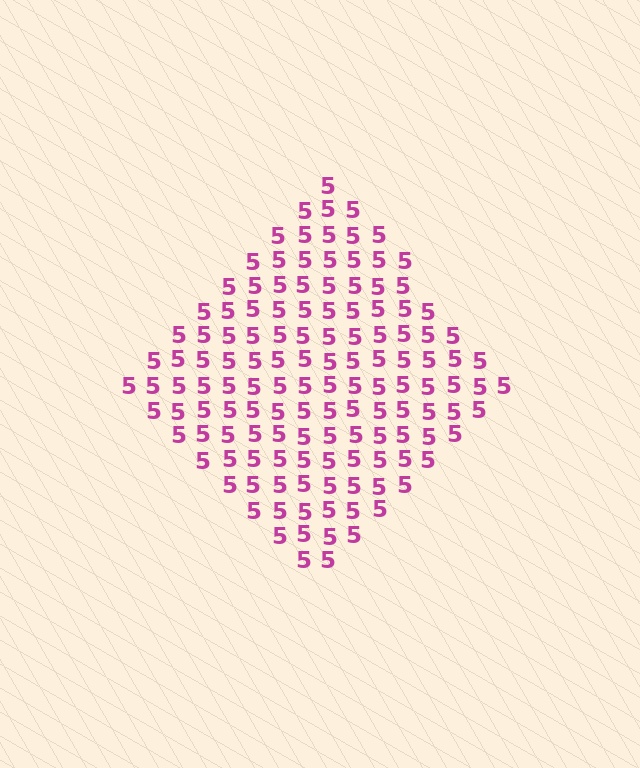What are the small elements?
The small elements are digit 5's.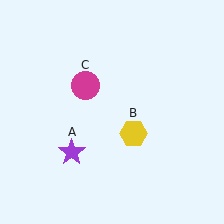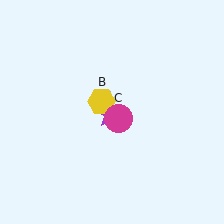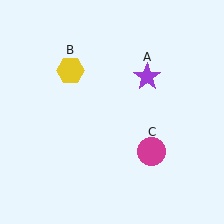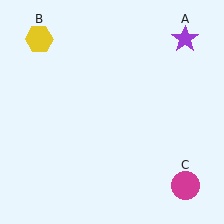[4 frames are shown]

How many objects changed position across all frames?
3 objects changed position: purple star (object A), yellow hexagon (object B), magenta circle (object C).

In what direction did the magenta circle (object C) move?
The magenta circle (object C) moved down and to the right.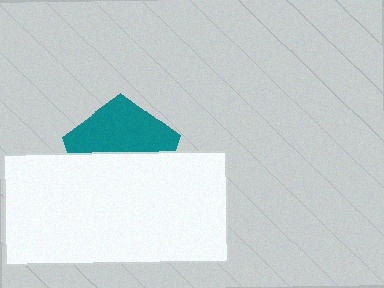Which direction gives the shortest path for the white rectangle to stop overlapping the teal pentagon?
Moving down gives the shortest separation.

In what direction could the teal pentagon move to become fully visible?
The teal pentagon could move up. That would shift it out from behind the white rectangle entirely.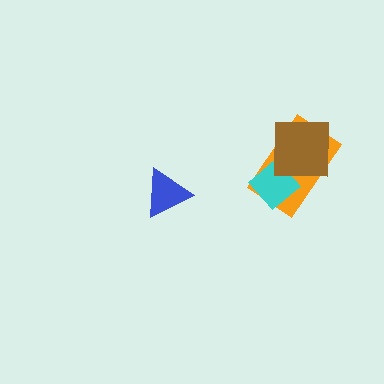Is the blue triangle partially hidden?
No, no other shape covers it.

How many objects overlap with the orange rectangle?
2 objects overlap with the orange rectangle.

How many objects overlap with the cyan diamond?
2 objects overlap with the cyan diamond.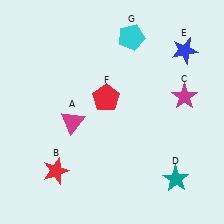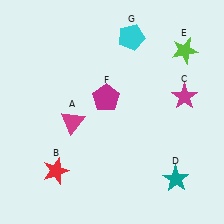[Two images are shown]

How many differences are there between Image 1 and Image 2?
There are 2 differences between the two images.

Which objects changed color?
E changed from blue to lime. F changed from red to magenta.